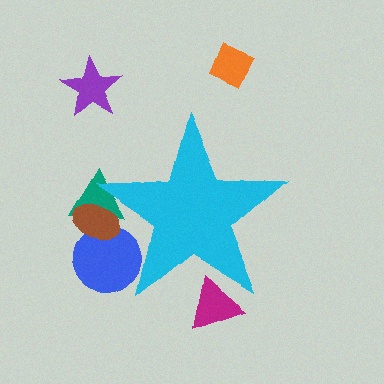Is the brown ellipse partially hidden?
Yes, the brown ellipse is partially hidden behind the cyan star.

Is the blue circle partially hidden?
Yes, the blue circle is partially hidden behind the cyan star.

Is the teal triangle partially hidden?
Yes, the teal triangle is partially hidden behind the cyan star.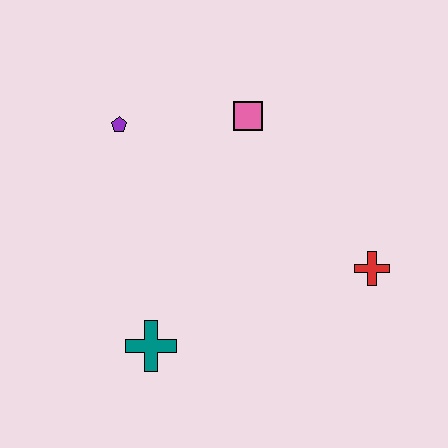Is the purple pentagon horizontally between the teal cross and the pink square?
No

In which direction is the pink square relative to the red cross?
The pink square is above the red cross.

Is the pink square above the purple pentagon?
Yes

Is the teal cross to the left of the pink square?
Yes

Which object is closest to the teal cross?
The purple pentagon is closest to the teal cross.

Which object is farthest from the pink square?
The teal cross is farthest from the pink square.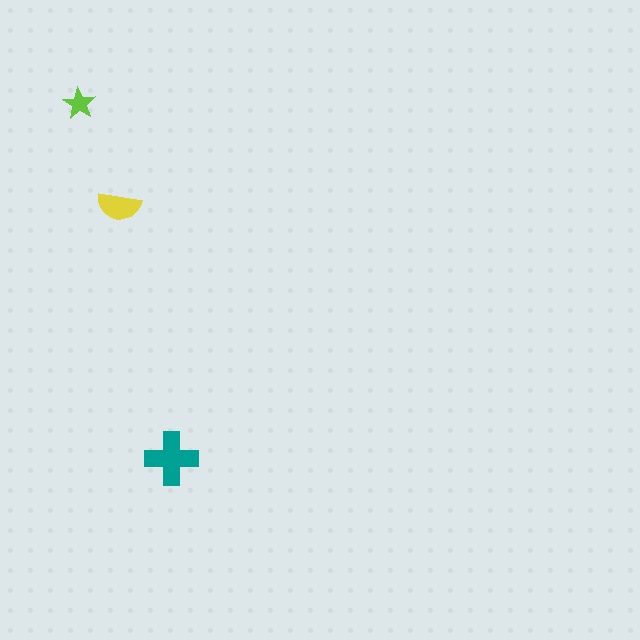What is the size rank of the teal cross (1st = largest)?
1st.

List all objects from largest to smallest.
The teal cross, the yellow semicircle, the lime star.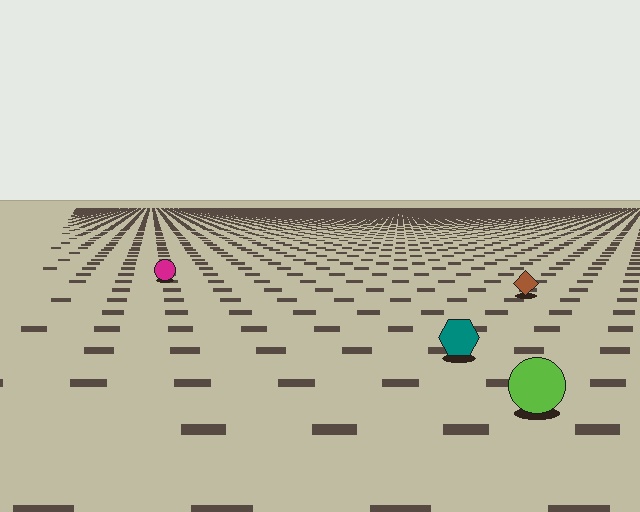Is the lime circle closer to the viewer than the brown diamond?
Yes. The lime circle is closer — you can tell from the texture gradient: the ground texture is coarser near it.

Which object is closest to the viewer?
The lime circle is closest. The texture marks near it are larger and more spread out.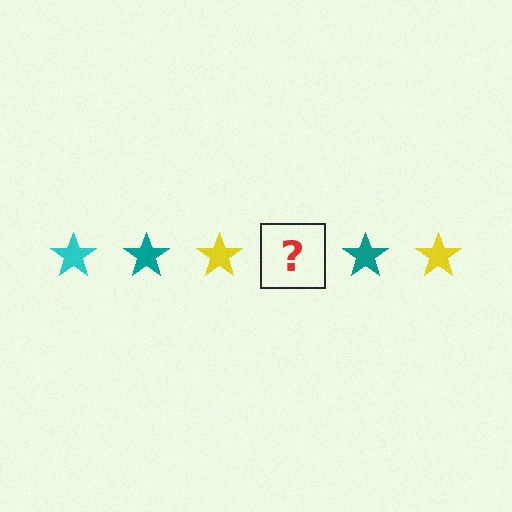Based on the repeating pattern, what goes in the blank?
The blank should be a cyan star.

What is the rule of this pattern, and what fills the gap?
The rule is that the pattern cycles through cyan, teal, yellow stars. The gap should be filled with a cyan star.